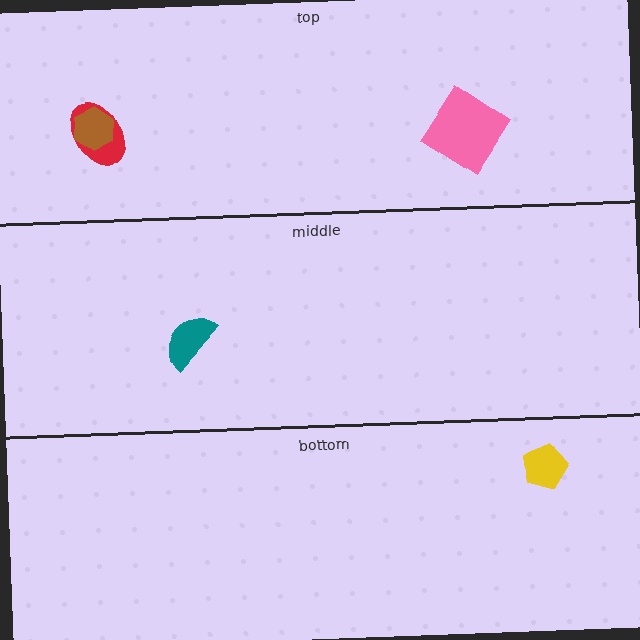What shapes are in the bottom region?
The yellow pentagon.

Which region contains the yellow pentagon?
The bottom region.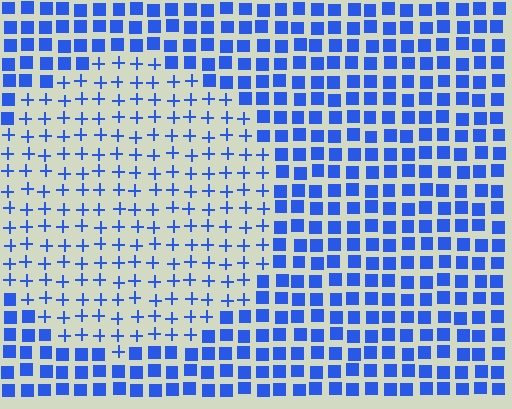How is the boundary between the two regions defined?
The boundary is defined by a change in element shape: plus signs inside vs. squares outside. All elements share the same color and spacing.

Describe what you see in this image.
The image is filled with small blue elements arranged in a uniform grid. A circle-shaped region contains plus signs, while the surrounding area contains squares. The boundary is defined purely by the change in element shape.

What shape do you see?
I see a circle.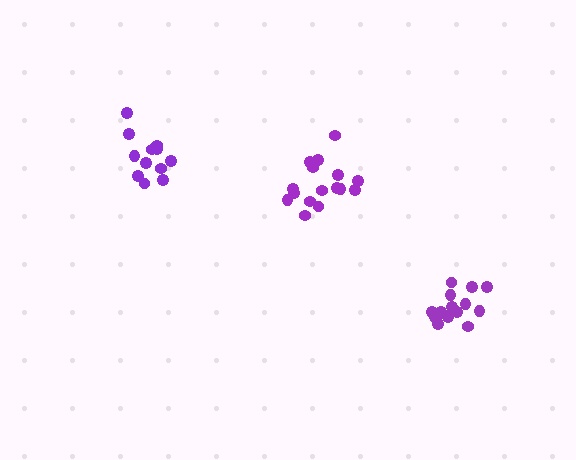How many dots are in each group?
Group 1: 16 dots, Group 2: 12 dots, Group 3: 16 dots (44 total).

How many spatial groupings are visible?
There are 3 spatial groupings.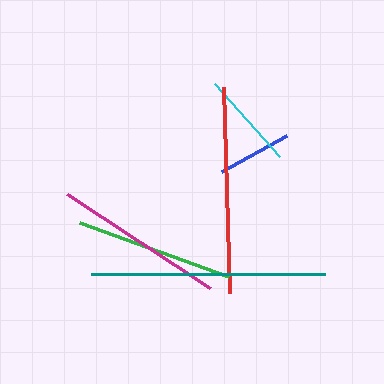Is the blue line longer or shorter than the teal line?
The teal line is longer than the blue line.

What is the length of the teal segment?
The teal segment is approximately 234 pixels long.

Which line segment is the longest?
The teal line is the longest at approximately 234 pixels.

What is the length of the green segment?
The green segment is approximately 158 pixels long.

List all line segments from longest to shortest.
From longest to shortest: teal, red, magenta, green, cyan, blue.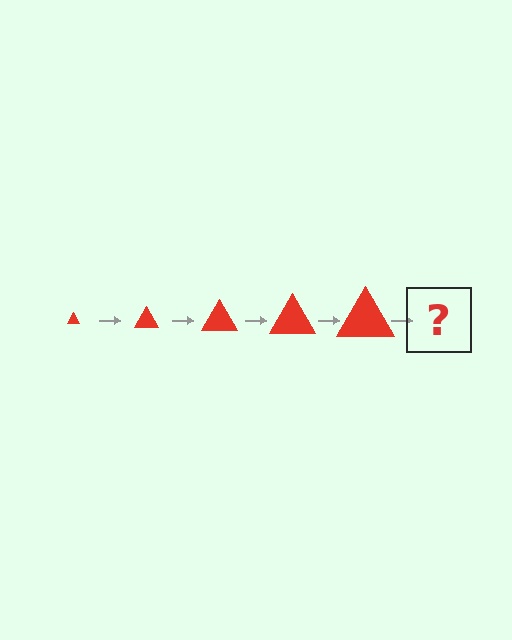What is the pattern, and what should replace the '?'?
The pattern is that the triangle gets progressively larger each step. The '?' should be a red triangle, larger than the previous one.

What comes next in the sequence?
The next element should be a red triangle, larger than the previous one.